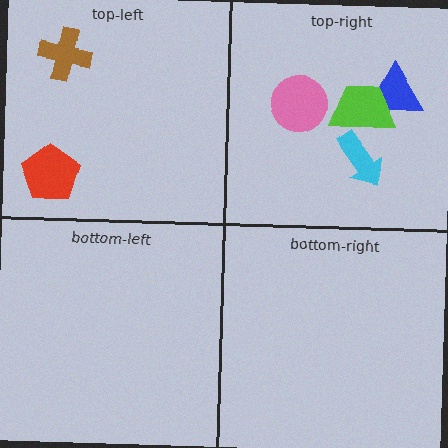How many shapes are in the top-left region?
2.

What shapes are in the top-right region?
The blue triangle, the pink circle, the cyan arrow, the lime trapezoid.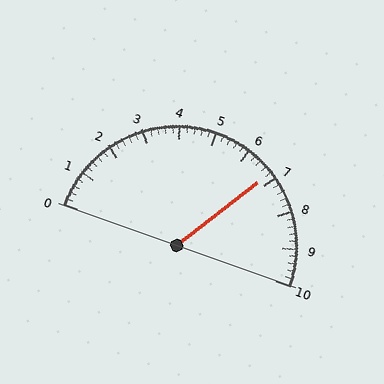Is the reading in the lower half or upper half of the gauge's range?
The reading is in the upper half of the range (0 to 10).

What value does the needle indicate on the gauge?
The needle indicates approximately 6.8.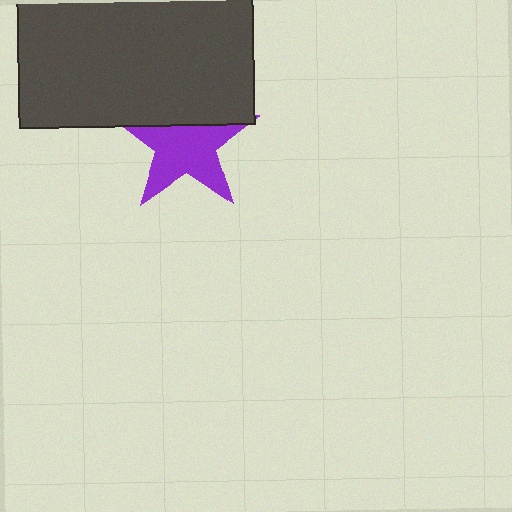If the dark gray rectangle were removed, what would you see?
You would see the complete purple star.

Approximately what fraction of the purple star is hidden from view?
Roughly 33% of the purple star is hidden behind the dark gray rectangle.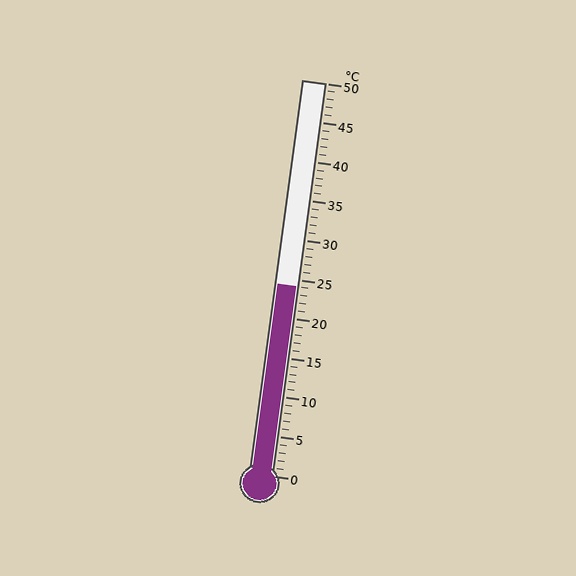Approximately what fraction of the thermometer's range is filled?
The thermometer is filled to approximately 50% of its range.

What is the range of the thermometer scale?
The thermometer scale ranges from 0°C to 50°C.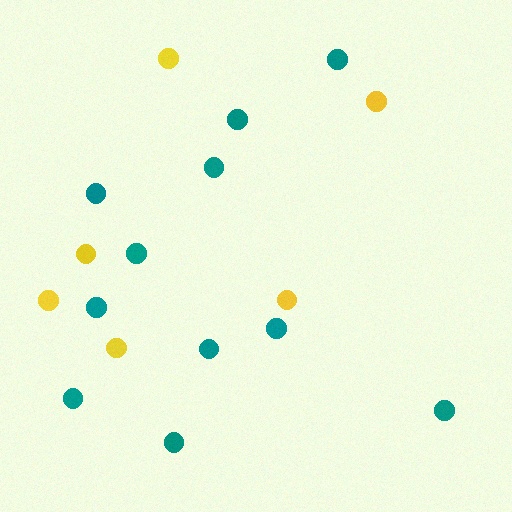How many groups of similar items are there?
There are 2 groups: one group of teal circles (11) and one group of yellow circles (6).